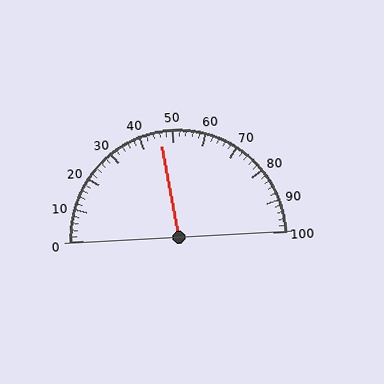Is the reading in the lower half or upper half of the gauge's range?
The reading is in the lower half of the range (0 to 100).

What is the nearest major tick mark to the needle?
The nearest major tick mark is 50.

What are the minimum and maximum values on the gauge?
The gauge ranges from 0 to 100.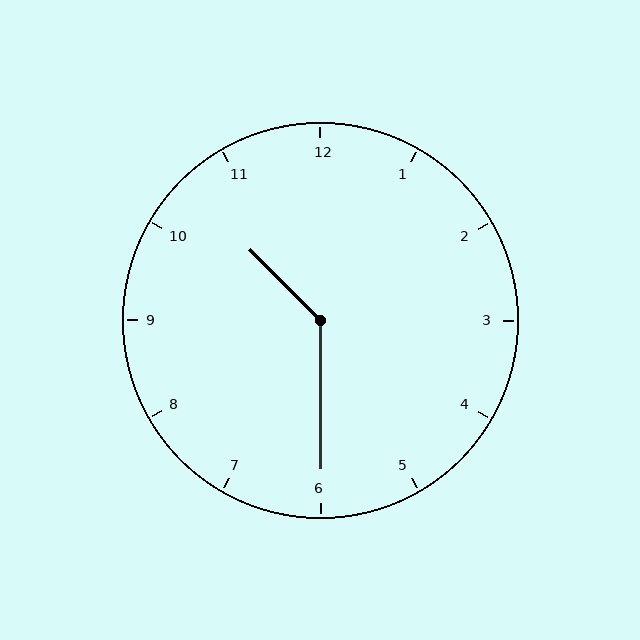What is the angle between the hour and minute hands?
Approximately 135 degrees.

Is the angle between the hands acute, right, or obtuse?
It is obtuse.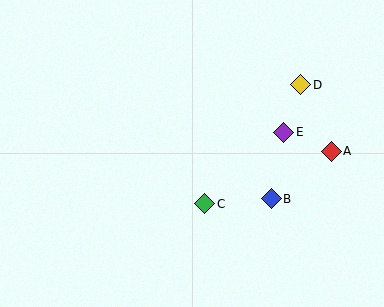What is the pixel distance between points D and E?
The distance between D and E is 50 pixels.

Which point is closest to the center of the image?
Point C at (205, 204) is closest to the center.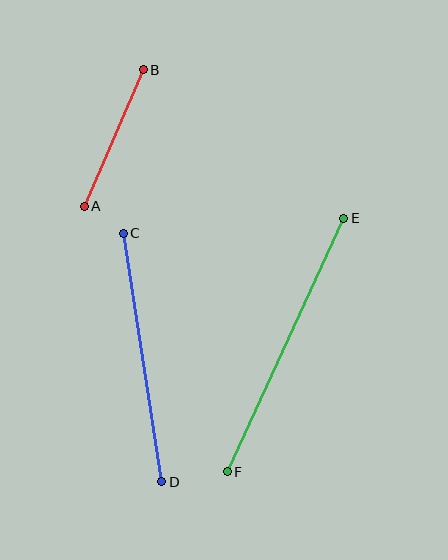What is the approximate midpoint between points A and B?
The midpoint is at approximately (114, 138) pixels.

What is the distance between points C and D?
The distance is approximately 251 pixels.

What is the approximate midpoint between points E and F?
The midpoint is at approximately (285, 345) pixels.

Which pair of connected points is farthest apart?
Points E and F are farthest apart.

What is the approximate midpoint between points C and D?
The midpoint is at approximately (142, 358) pixels.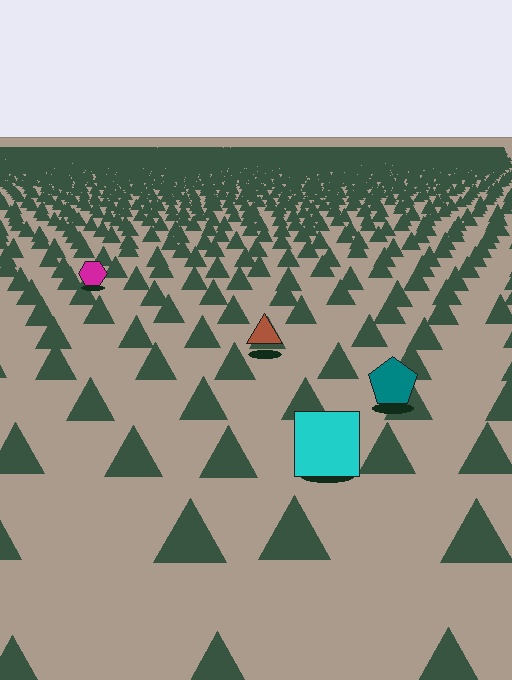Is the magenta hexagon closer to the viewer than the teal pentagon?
No. The teal pentagon is closer — you can tell from the texture gradient: the ground texture is coarser near it.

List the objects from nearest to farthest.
From nearest to farthest: the cyan square, the teal pentagon, the brown triangle, the magenta hexagon.